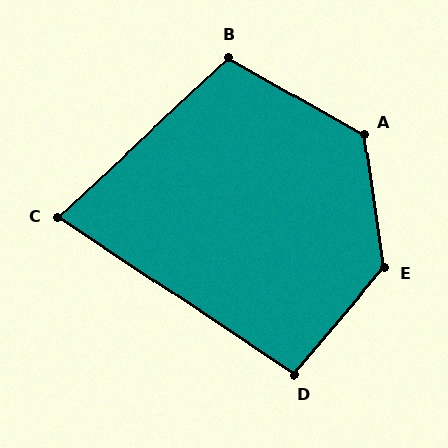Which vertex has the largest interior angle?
E, at approximately 131 degrees.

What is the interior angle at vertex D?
Approximately 97 degrees (obtuse).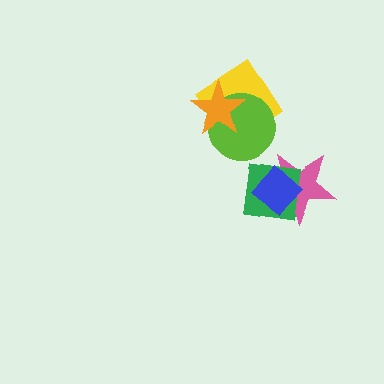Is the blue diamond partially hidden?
No, no other shape covers it.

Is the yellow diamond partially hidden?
Yes, it is partially covered by another shape.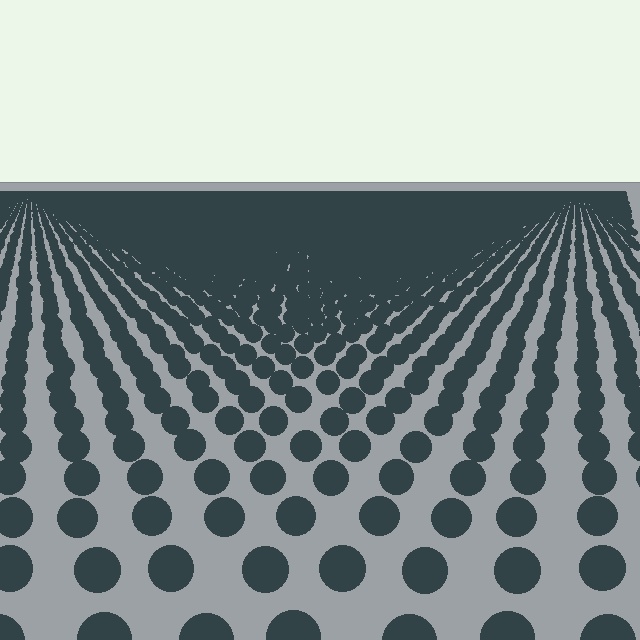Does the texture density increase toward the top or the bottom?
Density increases toward the top.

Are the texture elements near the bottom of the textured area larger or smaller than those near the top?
Larger. Near the bottom, elements are closer to the viewer and appear at a bigger on-screen size.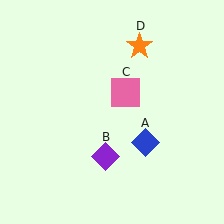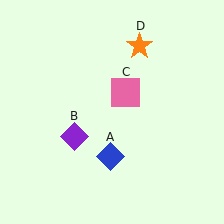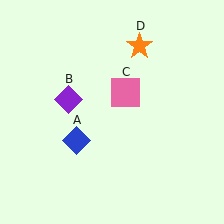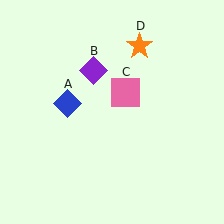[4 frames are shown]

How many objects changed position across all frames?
2 objects changed position: blue diamond (object A), purple diamond (object B).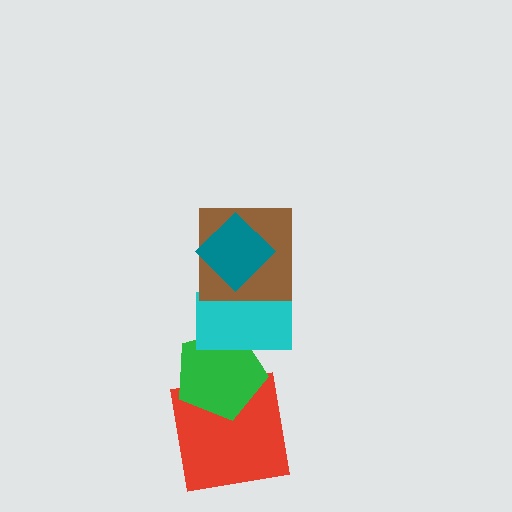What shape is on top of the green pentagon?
The cyan rectangle is on top of the green pentagon.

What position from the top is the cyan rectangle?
The cyan rectangle is 3rd from the top.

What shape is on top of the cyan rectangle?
The brown square is on top of the cyan rectangle.